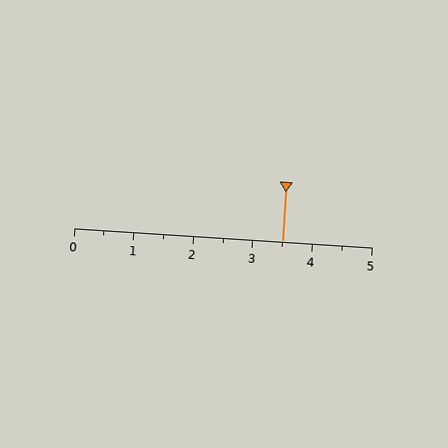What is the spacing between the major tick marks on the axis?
The major ticks are spaced 1 apart.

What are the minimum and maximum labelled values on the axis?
The axis runs from 0 to 5.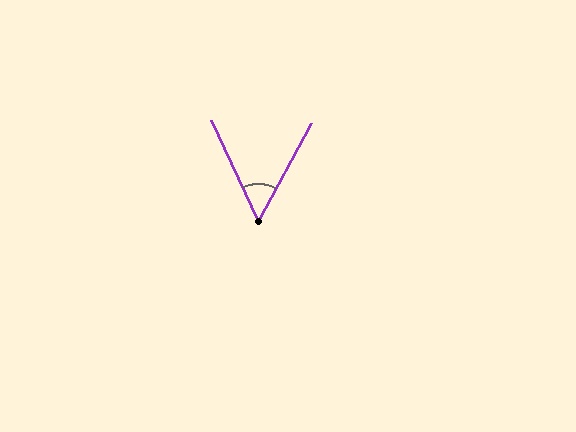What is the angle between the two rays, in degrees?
Approximately 54 degrees.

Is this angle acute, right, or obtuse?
It is acute.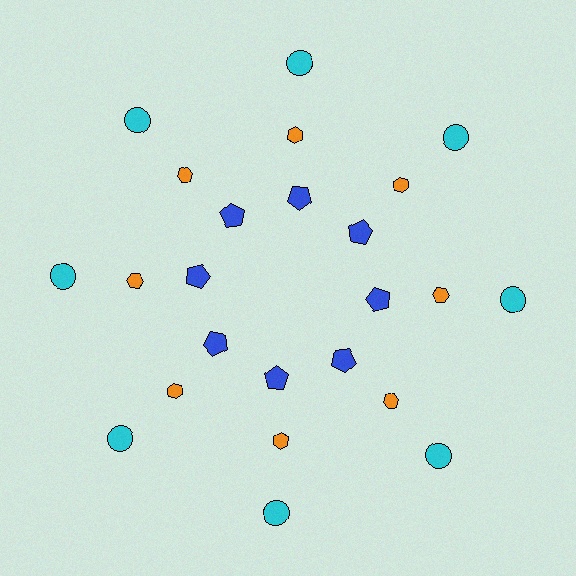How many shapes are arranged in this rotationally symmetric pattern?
There are 24 shapes, arranged in 8 groups of 3.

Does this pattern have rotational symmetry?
Yes, this pattern has 8-fold rotational symmetry. It looks the same after rotating 45 degrees around the center.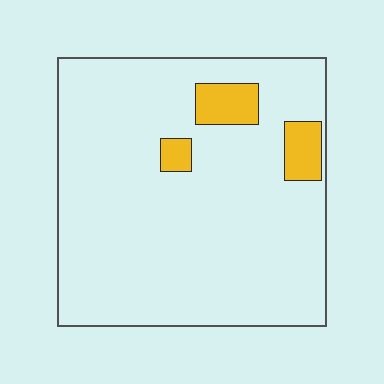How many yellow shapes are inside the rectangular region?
3.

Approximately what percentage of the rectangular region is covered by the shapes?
Approximately 10%.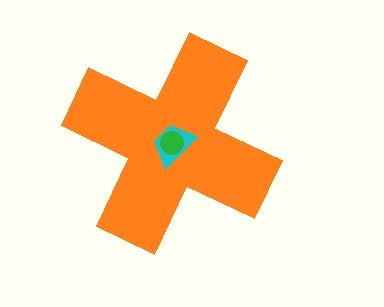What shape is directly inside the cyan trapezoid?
The green circle.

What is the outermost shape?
The orange cross.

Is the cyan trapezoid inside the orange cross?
Yes.